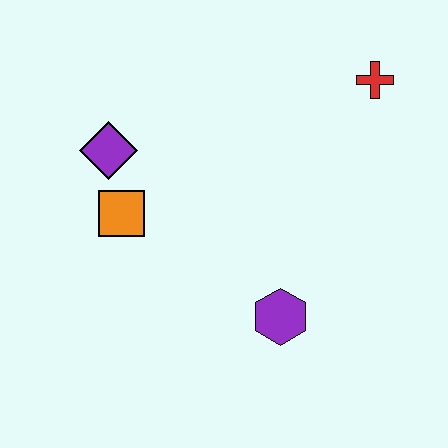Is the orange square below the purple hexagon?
No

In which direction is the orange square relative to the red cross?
The orange square is to the left of the red cross.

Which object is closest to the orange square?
The purple diamond is closest to the orange square.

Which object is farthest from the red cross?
The orange square is farthest from the red cross.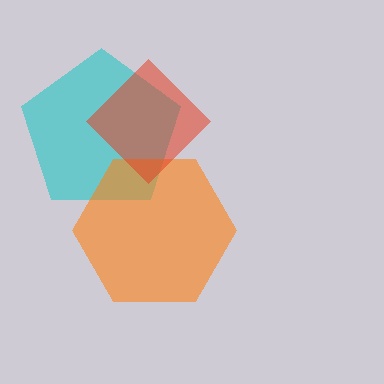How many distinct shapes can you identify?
There are 3 distinct shapes: a cyan pentagon, an orange hexagon, a red diamond.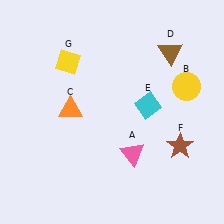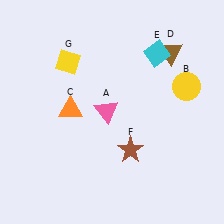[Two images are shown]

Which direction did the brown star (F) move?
The brown star (F) moved left.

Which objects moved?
The objects that moved are: the pink triangle (A), the cyan diamond (E), the brown star (F).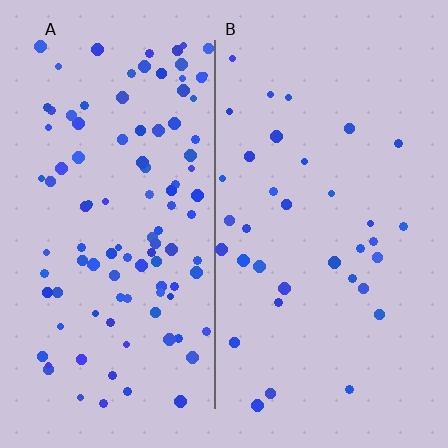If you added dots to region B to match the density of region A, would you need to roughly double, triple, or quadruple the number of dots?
Approximately triple.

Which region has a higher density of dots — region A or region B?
A (the left).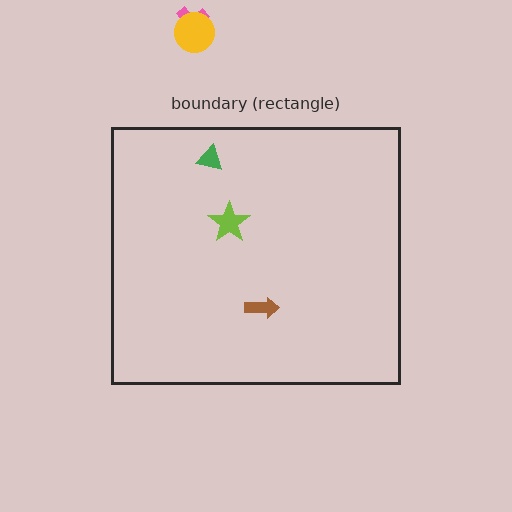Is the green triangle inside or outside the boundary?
Inside.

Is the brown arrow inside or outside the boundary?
Inside.